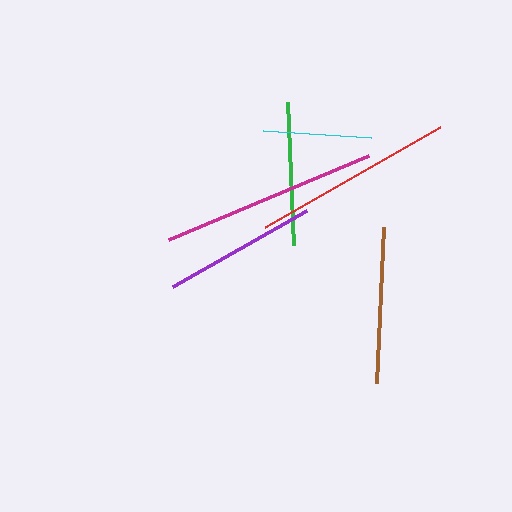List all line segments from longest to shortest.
From longest to shortest: magenta, red, brown, purple, green, cyan.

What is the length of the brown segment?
The brown segment is approximately 157 pixels long.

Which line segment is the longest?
The magenta line is the longest at approximately 216 pixels.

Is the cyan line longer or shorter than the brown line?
The brown line is longer than the cyan line.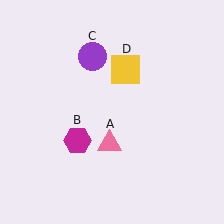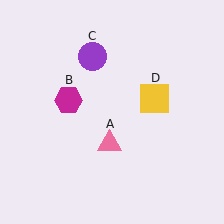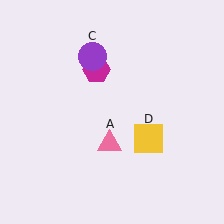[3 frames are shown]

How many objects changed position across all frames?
2 objects changed position: magenta hexagon (object B), yellow square (object D).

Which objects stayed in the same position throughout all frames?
Pink triangle (object A) and purple circle (object C) remained stationary.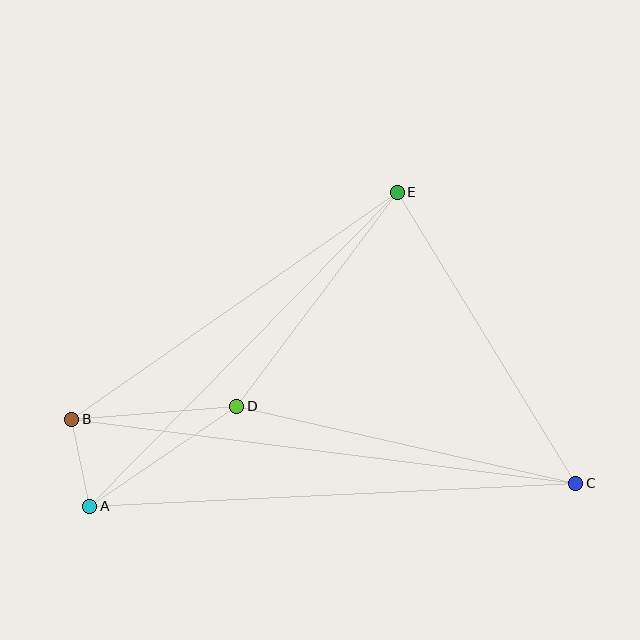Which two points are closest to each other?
Points A and B are closest to each other.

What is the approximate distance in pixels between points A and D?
The distance between A and D is approximately 177 pixels.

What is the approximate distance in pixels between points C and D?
The distance between C and D is approximately 348 pixels.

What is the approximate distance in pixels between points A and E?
The distance between A and E is approximately 439 pixels.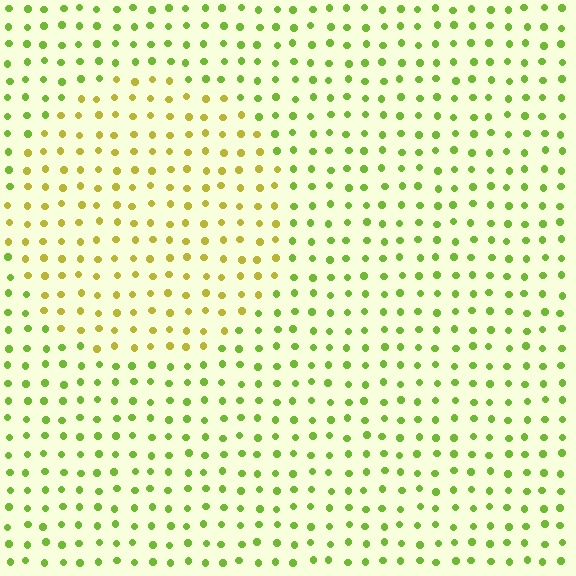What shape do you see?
I see a circle.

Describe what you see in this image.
The image is filled with small lime elements in a uniform arrangement. A circle-shaped region is visible where the elements are tinted to a slightly different hue, forming a subtle color boundary.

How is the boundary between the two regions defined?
The boundary is defined purely by a slight shift in hue (about 35 degrees). Spacing, size, and orientation are identical on both sides.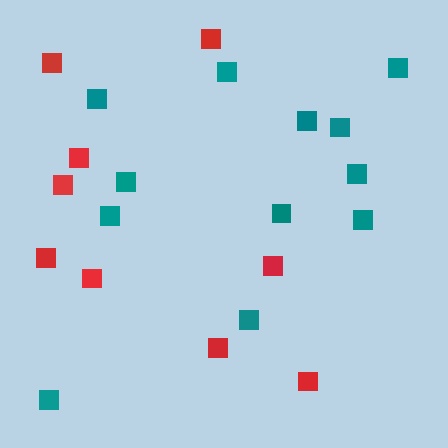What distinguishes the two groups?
There are 2 groups: one group of teal squares (12) and one group of red squares (9).